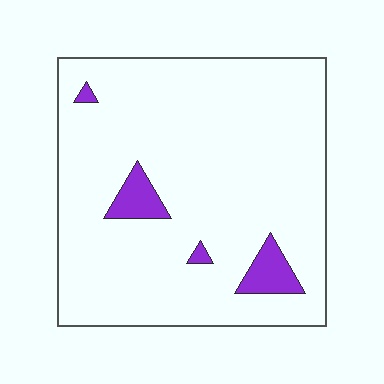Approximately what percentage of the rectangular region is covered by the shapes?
Approximately 5%.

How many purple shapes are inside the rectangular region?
4.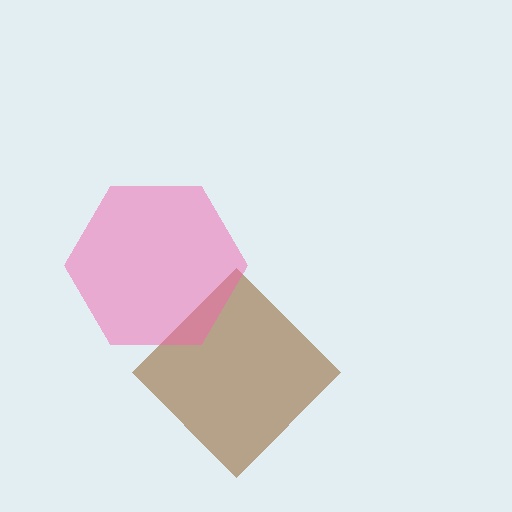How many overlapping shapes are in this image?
There are 2 overlapping shapes in the image.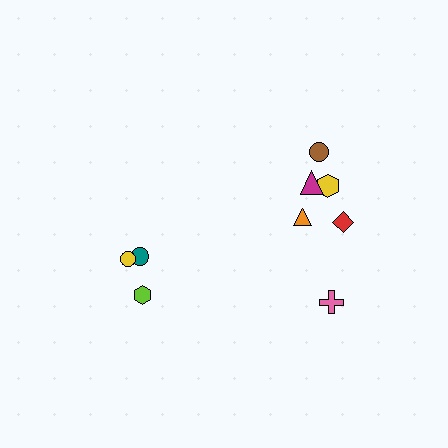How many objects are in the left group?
There are 3 objects.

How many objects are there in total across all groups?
There are 9 objects.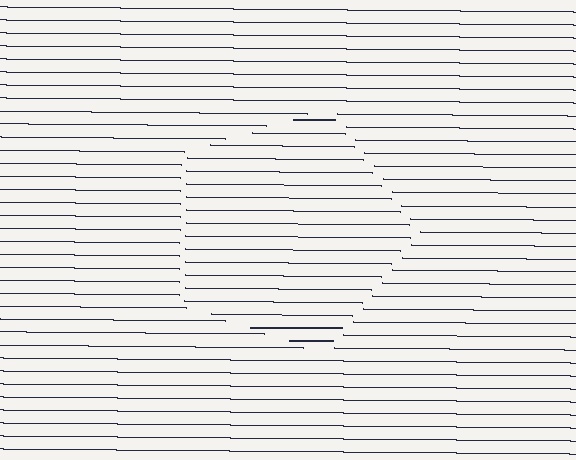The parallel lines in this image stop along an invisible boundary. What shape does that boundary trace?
An illusory pentagon. The interior of the shape contains the same grating, shifted by half a period — the contour is defined by the phase discontinuity where line-ends from the inner and outer gratings abut.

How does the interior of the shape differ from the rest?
The interior of the shape contains the same grating, shifted by half a period — the contour is defined by the phase discontinuity where line-ends from the inner and outer gratings abut.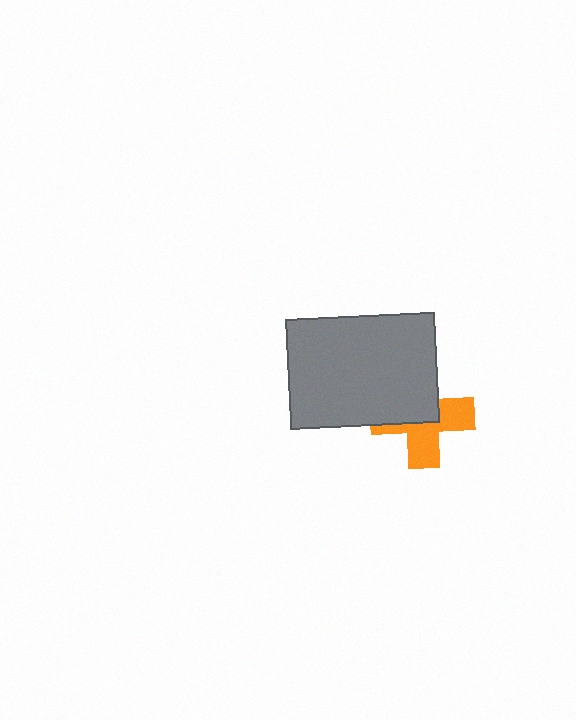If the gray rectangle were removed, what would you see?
You would see the complete orange cross.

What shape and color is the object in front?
The object in front is a gray rectangle.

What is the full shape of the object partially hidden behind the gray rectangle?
The partially hidden object is an orange cross.